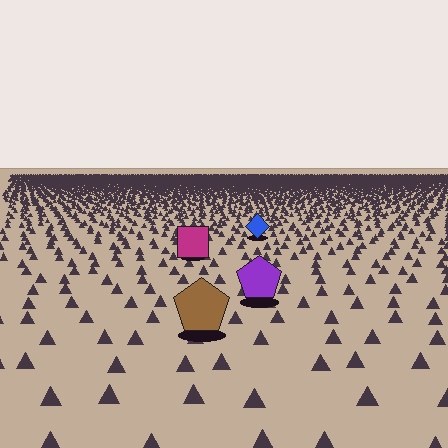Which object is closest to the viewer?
The brown pentagon is closest. The texture marks near it are larger and more spread out.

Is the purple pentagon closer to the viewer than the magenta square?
Yes. The purple pentagon is closer — you can tell from the texture gradient: the ground texture is coarser near it.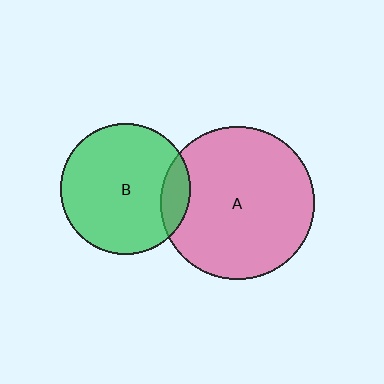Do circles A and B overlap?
Yes.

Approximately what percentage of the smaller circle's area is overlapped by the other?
Approximately 15%.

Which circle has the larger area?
Circle A (pink).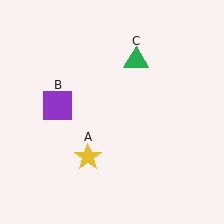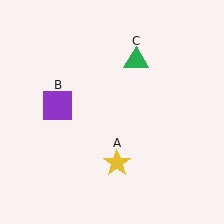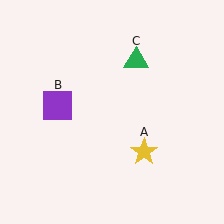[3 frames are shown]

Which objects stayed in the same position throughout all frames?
Purple square (object B) and green triangle (object C) remained stationary.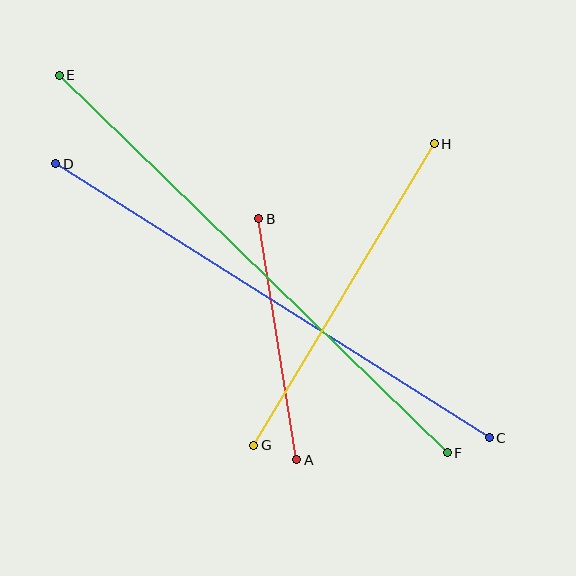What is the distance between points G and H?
The distance is approximately 351 pixels.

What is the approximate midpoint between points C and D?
The midpoint is at approximately (272, 301) pixels.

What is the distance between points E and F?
The distance is approximately 541 pixels.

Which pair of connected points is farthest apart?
Points E and F are farthest apart.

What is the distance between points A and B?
The distance is approximately 244 pixels.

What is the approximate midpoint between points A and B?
The midpoint is at approximately (278, 339) pixels.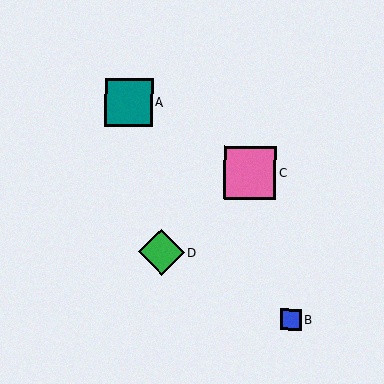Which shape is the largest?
The pink square (labeled C) is the largest.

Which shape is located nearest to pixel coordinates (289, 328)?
The blue square (labeled B) at (291, 320) is nearest to that location.